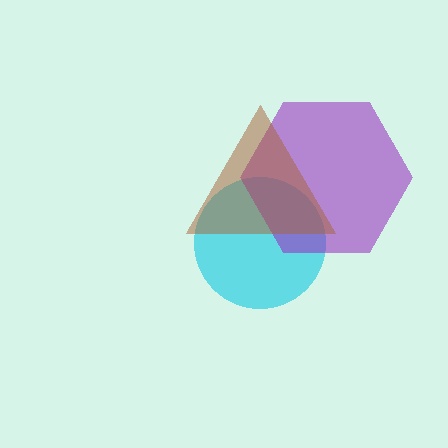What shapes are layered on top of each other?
The layered shapes are: a cyan circle, a purple hexagon, a brown triangle.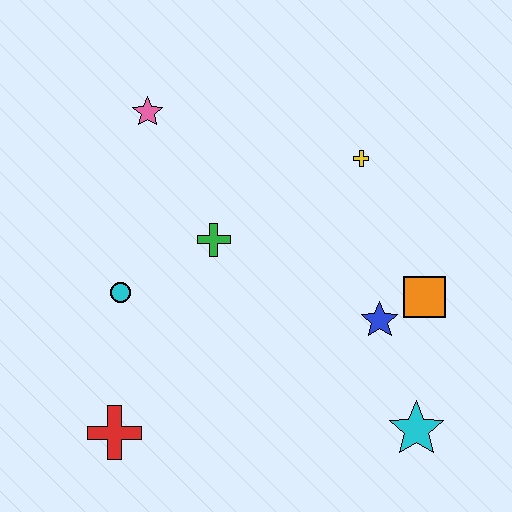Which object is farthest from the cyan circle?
The cyan star is farthest from the cyan circle.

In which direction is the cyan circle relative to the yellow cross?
The cyan circle is to the left of the yellow cross.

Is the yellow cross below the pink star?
Yes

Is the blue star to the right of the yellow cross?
Yes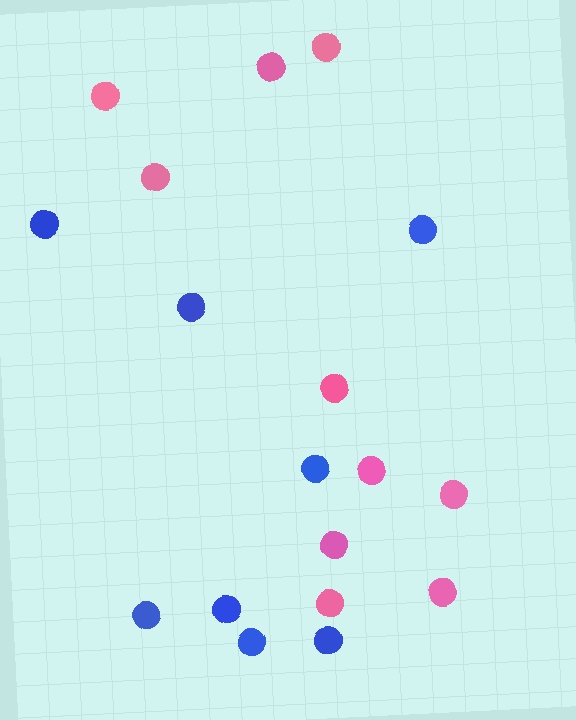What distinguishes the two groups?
There are 2 groups: one group of blue circles (8) and one group of pink circles (10).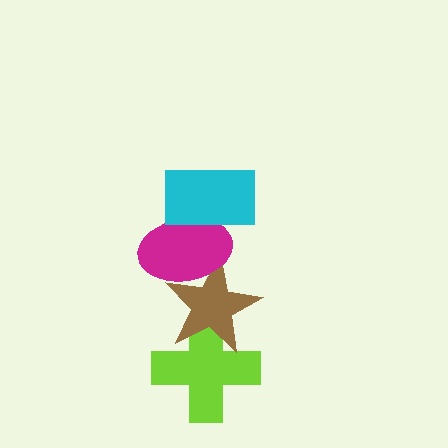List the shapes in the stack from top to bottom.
From top to bottom: the cyan rectangle, the magenta ellipse, the brown star, the lime cross.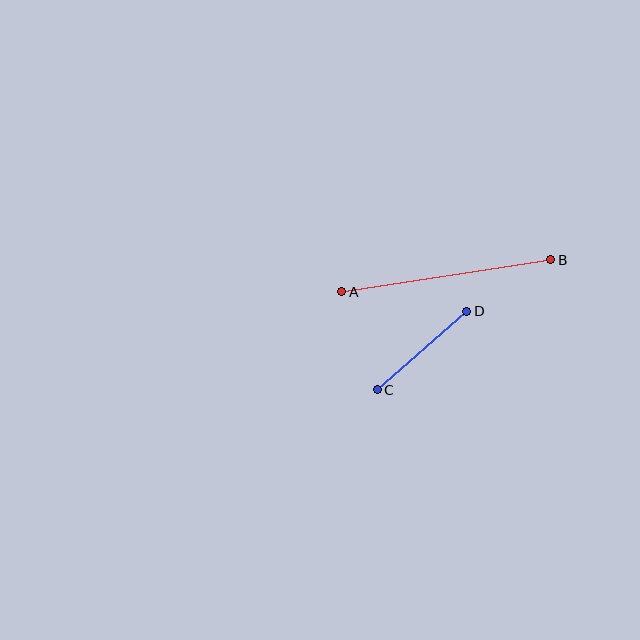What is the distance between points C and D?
The distance is approximately 119 pixels.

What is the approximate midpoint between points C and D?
The midpoint is at approximately (422, 351) pixels.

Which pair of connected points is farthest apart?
Points A and B are farthest apart.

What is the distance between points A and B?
The distance is approximately 211 pixels.